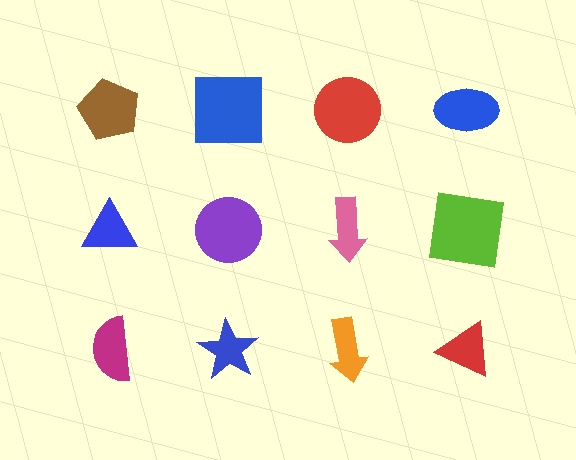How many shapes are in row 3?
4 shapes.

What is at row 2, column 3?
A pink arrow.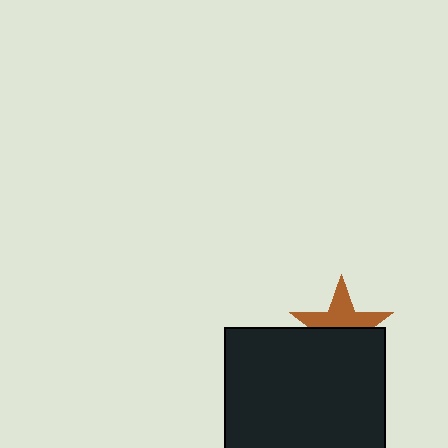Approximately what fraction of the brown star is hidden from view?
Roughly 48% of the brown star is hidden behind the black square.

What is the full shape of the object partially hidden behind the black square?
The partially hidden object is a brown star.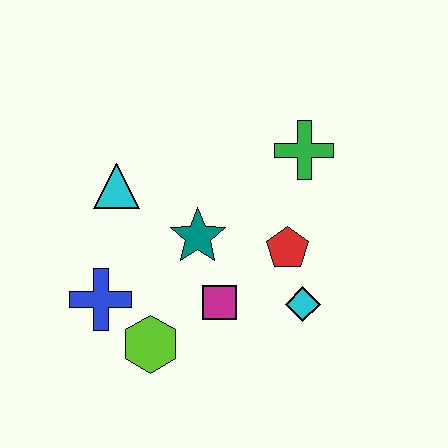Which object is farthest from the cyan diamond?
The cyan triangle is farthest from the cyan diamond.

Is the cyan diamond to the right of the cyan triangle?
Yes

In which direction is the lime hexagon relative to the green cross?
The lime hexagon is below the green cross.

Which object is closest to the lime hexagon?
The blue cross is closest to the lime hexagon.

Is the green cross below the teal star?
No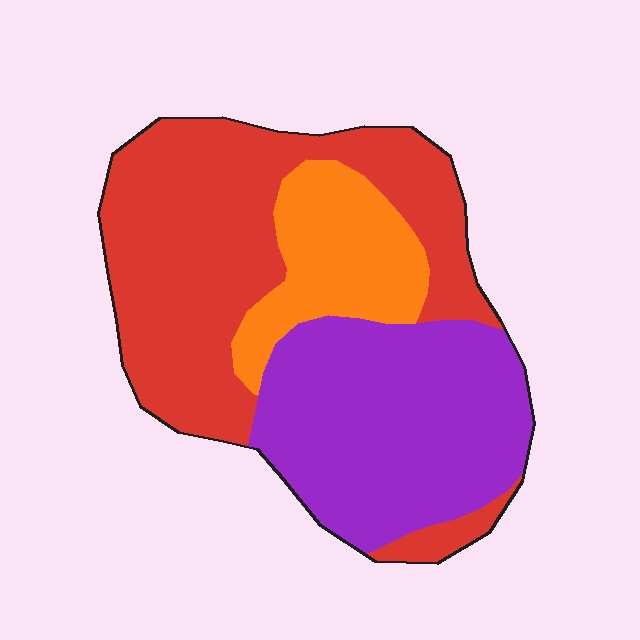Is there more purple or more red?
Red.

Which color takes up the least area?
Orange, at roughly 15%.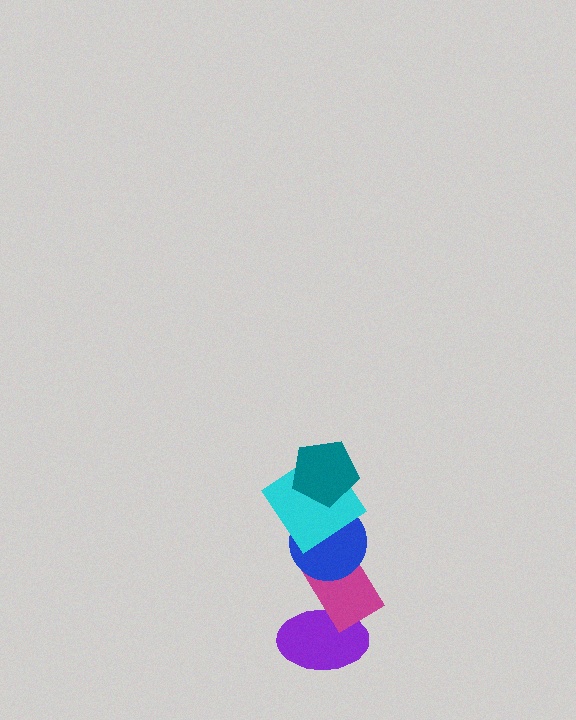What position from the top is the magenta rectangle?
The magenta rectangle is 4th from the top.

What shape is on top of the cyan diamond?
The teal pentagon is on top of the cyan diamond.